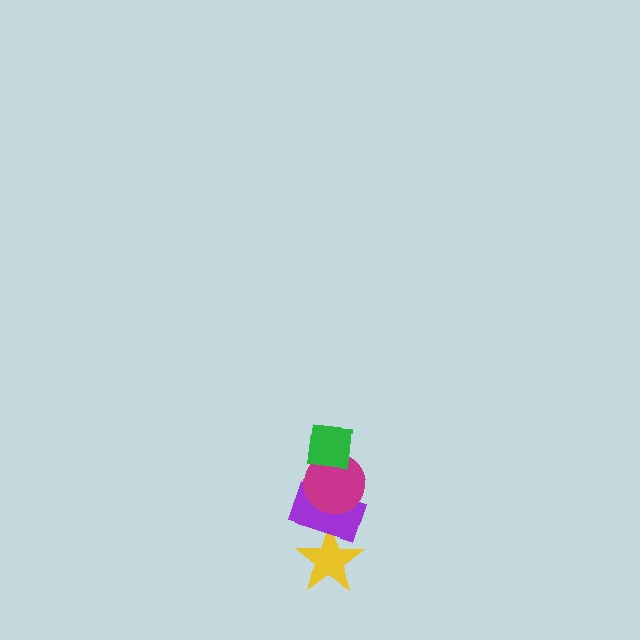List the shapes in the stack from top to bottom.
From top to bottom: the green square, the magenta circle, the purple rectangle, the yellow star.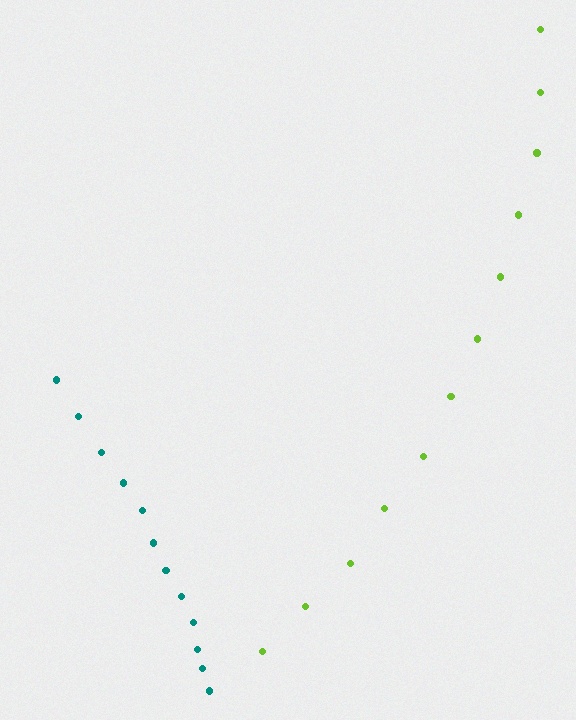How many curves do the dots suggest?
There are 2 distinct paths.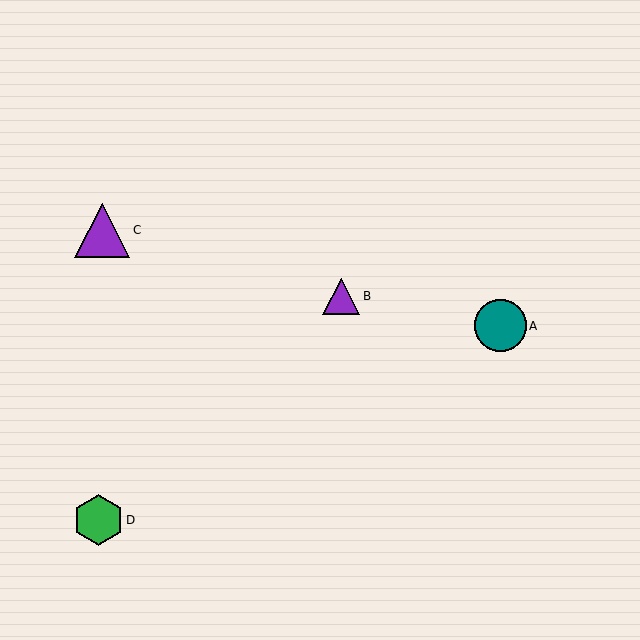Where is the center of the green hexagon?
The center of the green hexagon is at (98, 520).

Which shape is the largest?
The purple triangle (labeled C) is the largest.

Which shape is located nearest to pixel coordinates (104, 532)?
The green hexagon (labeled D) at (98, 520) is nearest to that location.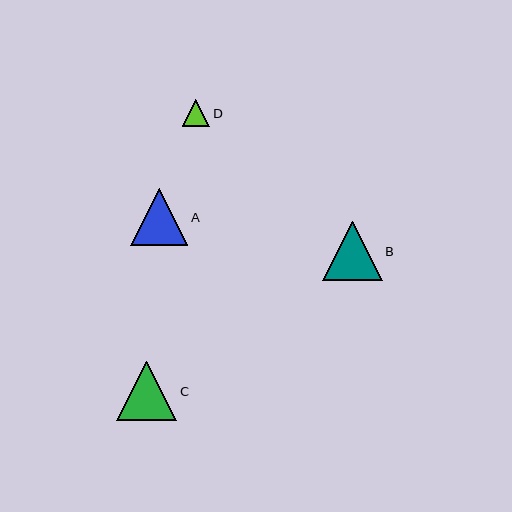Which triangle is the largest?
Triangle C is the largest with a size of approximately 60 pixels.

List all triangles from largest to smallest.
From largest to smallest: C, B, A, D.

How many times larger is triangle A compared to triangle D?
Triangle A is approximately 2.1 times the size of triangle D.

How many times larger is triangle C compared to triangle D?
Triangle C is approximately 2.2 times the size of triangle D.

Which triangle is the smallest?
Triangle D is the smallest with a size of approximately 27 pixels.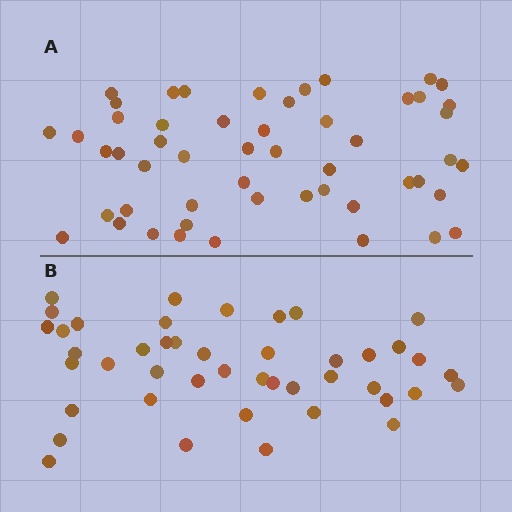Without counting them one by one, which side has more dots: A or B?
Region A (the top region) has more dots.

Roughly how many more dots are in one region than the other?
Region A has roughly 8 or so more dots than region B.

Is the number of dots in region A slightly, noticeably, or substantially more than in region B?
Region A has only slightly more — the two regions are fairly close. The ratio is roughly 1.2 to 1.